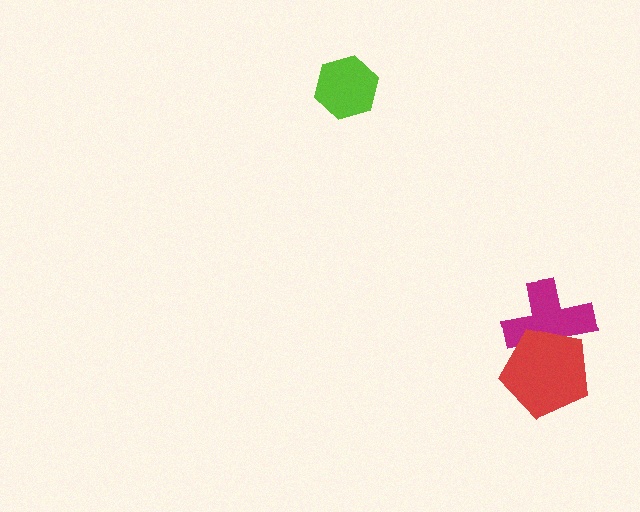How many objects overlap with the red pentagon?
1 object overlaps with the red pentagon.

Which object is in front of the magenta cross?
The red pentagon is in front of the magenta cross.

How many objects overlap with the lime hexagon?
0 objects overlap with the lime hexagon.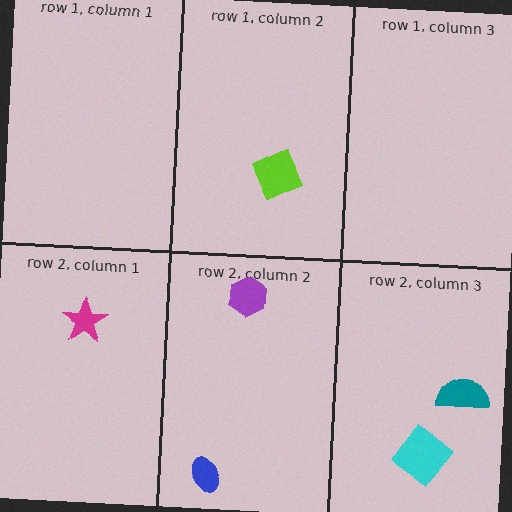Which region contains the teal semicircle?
The row 2, column 3 region.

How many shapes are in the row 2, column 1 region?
1.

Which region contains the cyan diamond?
The row 2, column 3 region.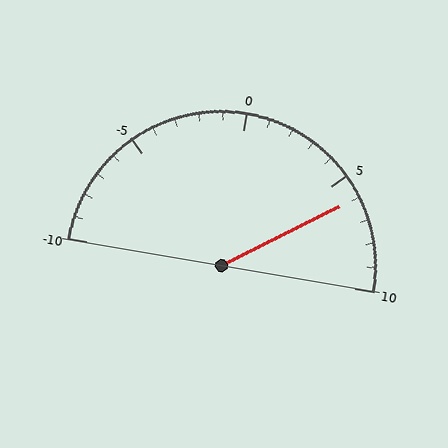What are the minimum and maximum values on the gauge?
The gauge ranges from -10 to 10.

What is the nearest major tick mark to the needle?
The nearest major tick mark is 5.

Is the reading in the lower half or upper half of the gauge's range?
The reading is in the upper half of the range (-10 to 10).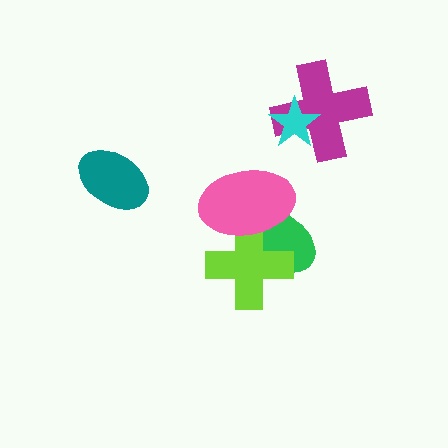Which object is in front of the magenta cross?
The cyan star is in front of the magenta cross.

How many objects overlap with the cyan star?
1 object overlaps with the cyan star.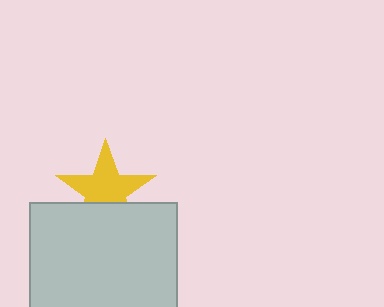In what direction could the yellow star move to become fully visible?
The yellow star could move up. That would shift it out from behind the light gray rectangle entirely.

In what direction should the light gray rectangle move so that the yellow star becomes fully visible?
The light gray rectangle should move down. That is the shortest direction to clear the overlap and leave the yellow star fully visible.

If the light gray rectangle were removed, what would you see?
You would see the complete yellow star.